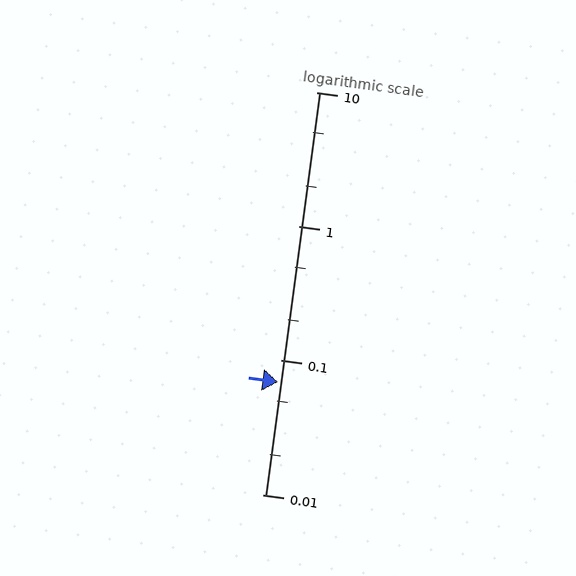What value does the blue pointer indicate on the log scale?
The pointer indicates approximately 0.069.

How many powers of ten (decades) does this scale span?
The scale spans 3 decades, from 0.01 to 10.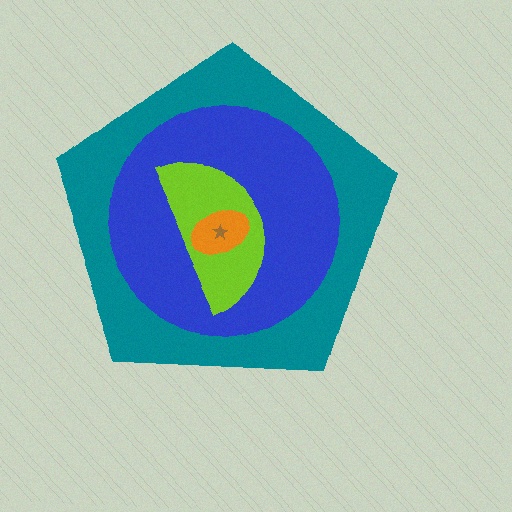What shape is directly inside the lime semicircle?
The orange ellipse.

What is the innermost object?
The brown star.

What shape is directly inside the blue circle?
The lime semicircle.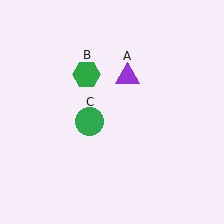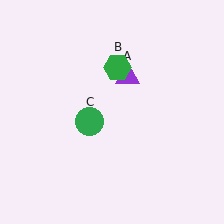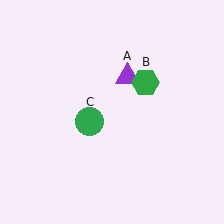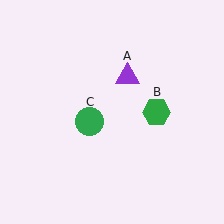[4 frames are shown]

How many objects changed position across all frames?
1 object changed position: green hexagon (object B).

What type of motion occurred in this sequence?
The green hexagon (object B) rotated clockwise around the center of the scene.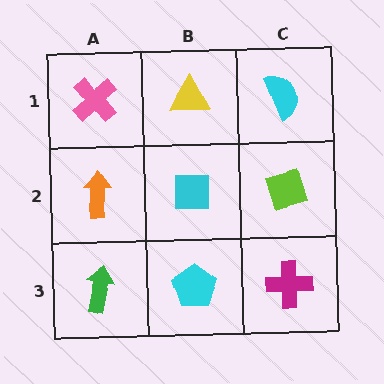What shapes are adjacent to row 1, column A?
An orange arrow (row 2, column A), a yellow triangle (row 1, column B).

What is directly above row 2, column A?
A pink cross.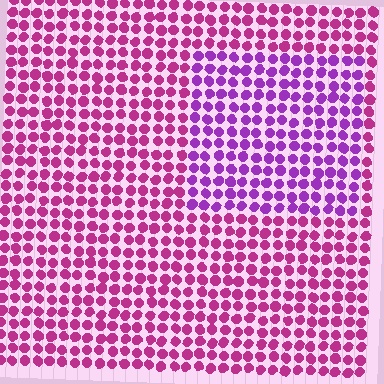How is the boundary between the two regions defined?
The boundary is defined purely by a slight shift in hue (about 35 degrees). Spacing, size, and orientation are identical on both sides.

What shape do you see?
I see a rectangle.